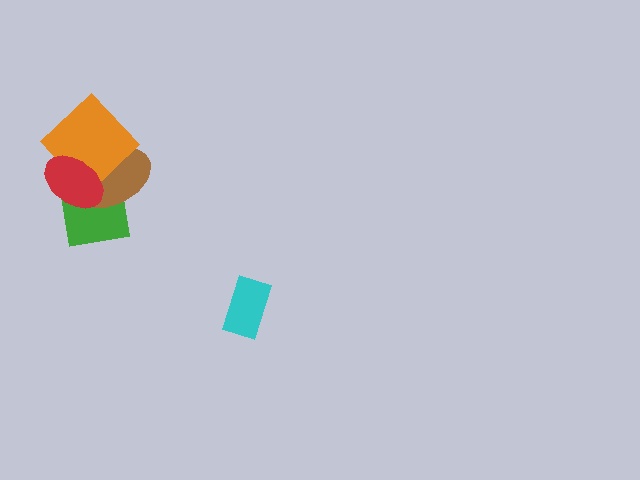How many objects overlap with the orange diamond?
3 objects overlap with the orange diamond.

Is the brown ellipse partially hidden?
Yes, it is partially covered by another shape.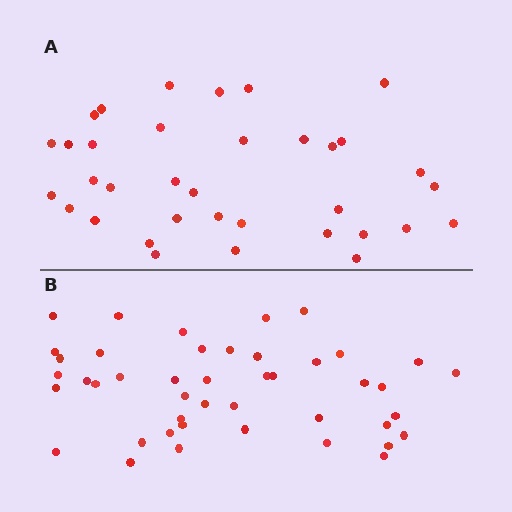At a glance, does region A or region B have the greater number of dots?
Region B (the bottom region) has more dots.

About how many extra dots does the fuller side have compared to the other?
Region B has roughly 8 or so more dots than region A.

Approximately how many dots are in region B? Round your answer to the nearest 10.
About 40 dots. (The exact count is 44, which rounds to 40.)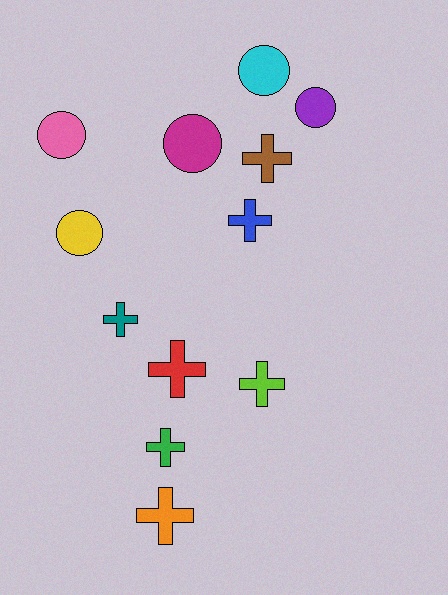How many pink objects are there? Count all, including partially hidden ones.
There is 1 pink object.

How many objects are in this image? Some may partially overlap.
There are 12 objects.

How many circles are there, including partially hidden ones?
There are 5 circles.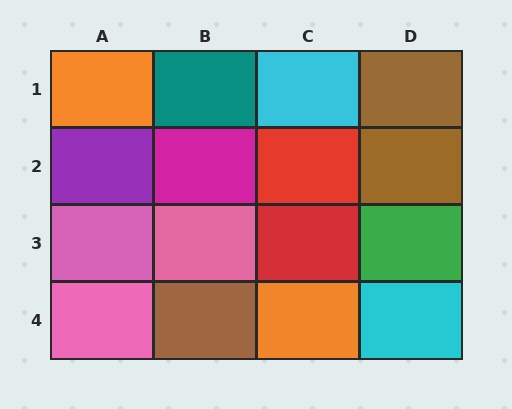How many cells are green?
1 cell is green.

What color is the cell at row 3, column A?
Pink.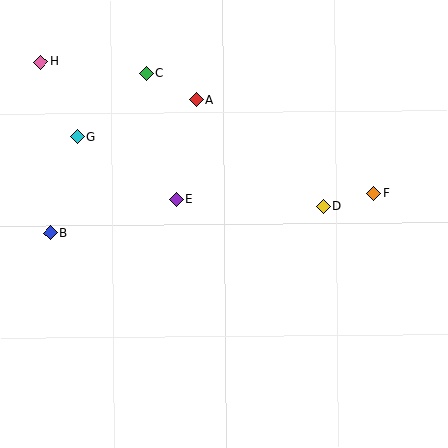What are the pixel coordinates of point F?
Point F is at (373, 193).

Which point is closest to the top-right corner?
Point F is closest to the top-right corner.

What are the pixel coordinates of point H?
Point H is at (40, 62).